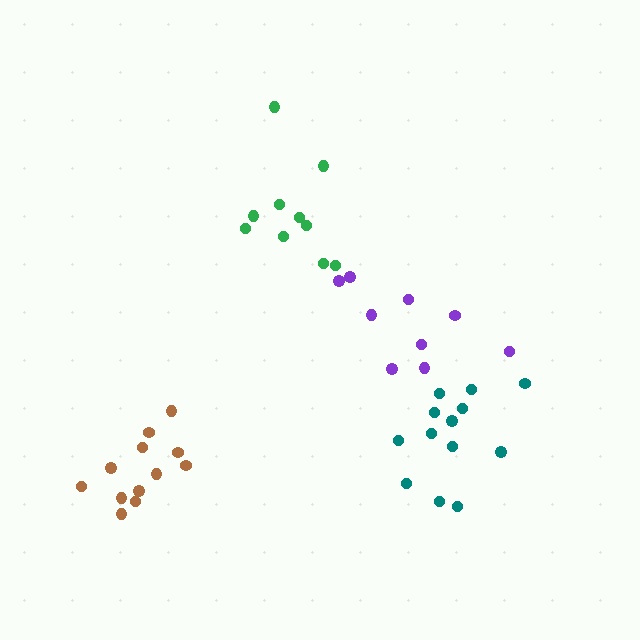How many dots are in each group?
Group 1: 10 dots, Group 2: 9 dots, Group 3: 12 dots, Group 4: 13 dots (44 total).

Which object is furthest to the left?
The brown cluster is leftmost.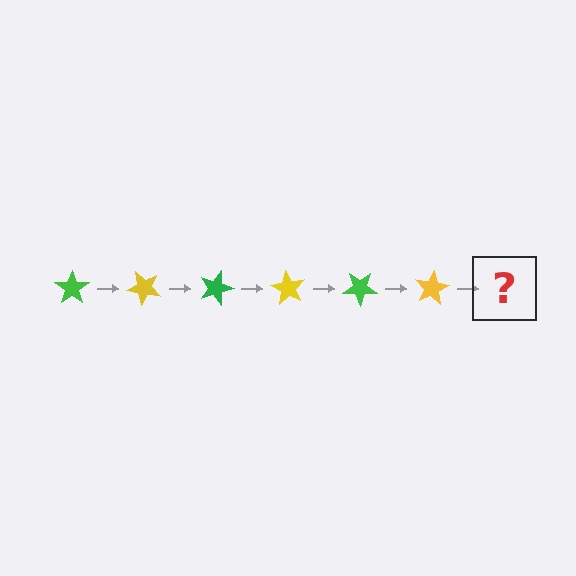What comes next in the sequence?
The next element should be a green star, rotated 270 degrees from the start.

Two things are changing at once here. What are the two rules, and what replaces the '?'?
The two rules are that it rotates 45 degrees each step and the color cycles through green and yellow. The '?' should be a green star, rotated 270 degrees from the start.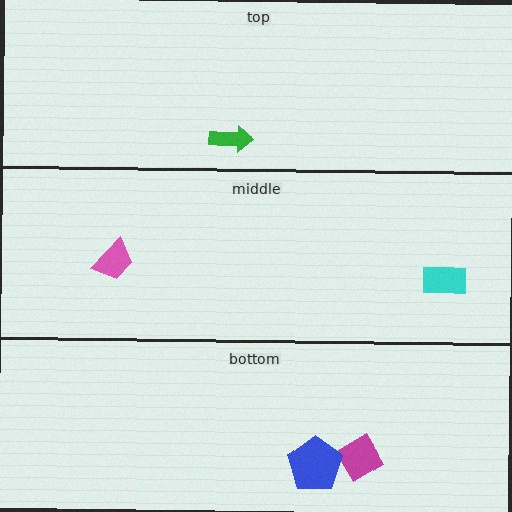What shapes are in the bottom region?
The magenta diamond, the blue pentagon.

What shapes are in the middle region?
The pink trapezoid, the cyan rectangle.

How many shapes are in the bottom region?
2.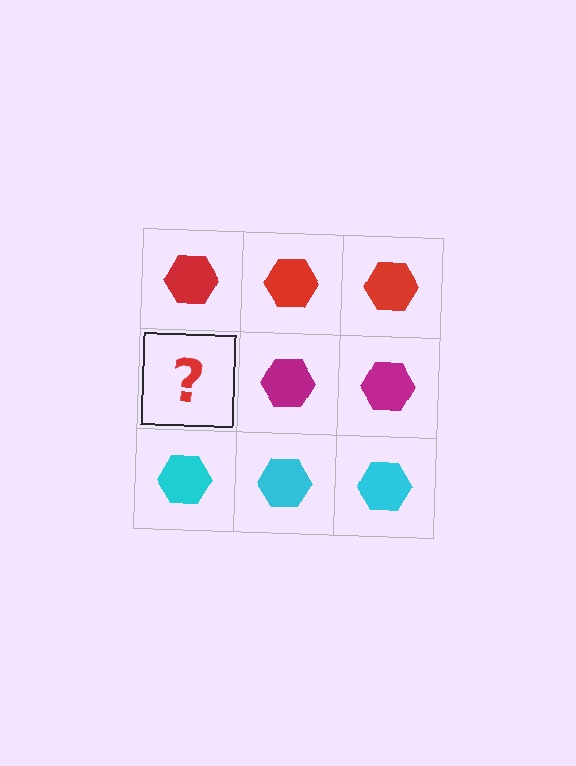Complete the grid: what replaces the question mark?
The question mark should be replaced with a magenta hexagon.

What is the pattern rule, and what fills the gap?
The rule is that each row has a consistent color. The gap should be filled with a magenta hexagon.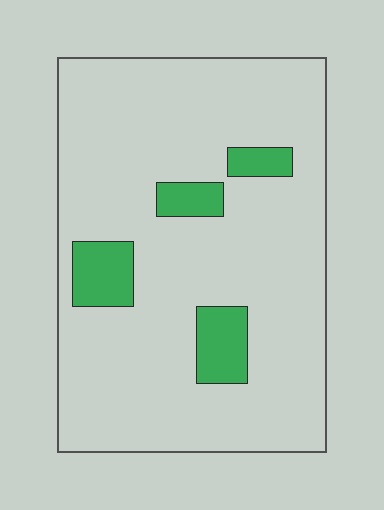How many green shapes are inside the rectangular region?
4.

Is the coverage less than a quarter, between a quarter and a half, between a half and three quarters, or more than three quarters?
Less than a quarter.